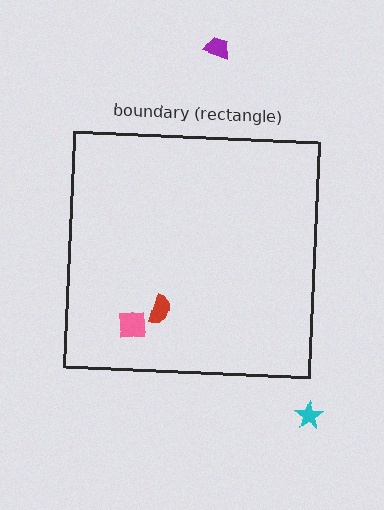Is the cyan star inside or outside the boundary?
Outside.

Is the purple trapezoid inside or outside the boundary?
Outside.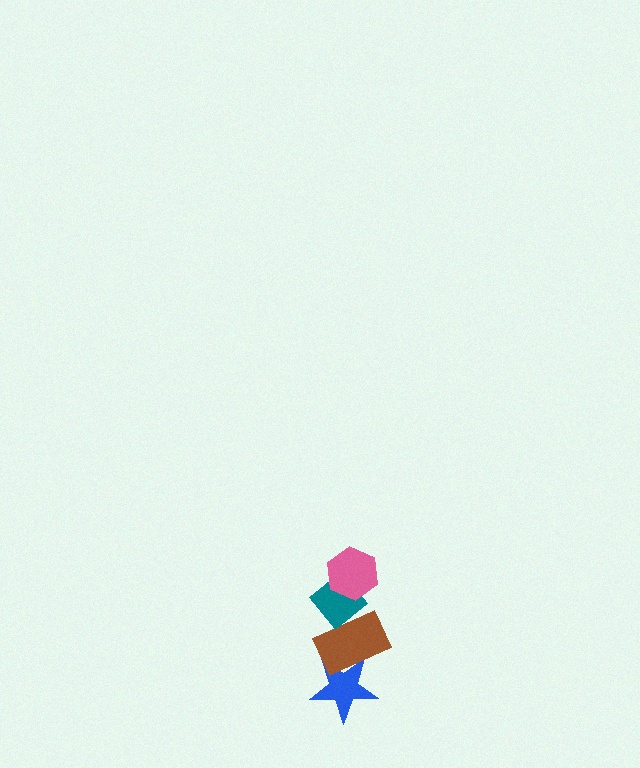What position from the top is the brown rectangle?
The brown rectangle is 3rd from the top.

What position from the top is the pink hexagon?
The pink hexagon is 1st from the top.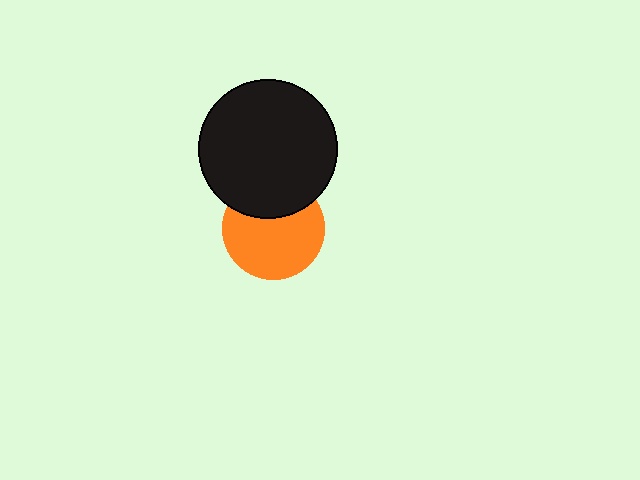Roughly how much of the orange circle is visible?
Most of it is visible (roughly 69%).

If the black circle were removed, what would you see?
You would see the complete orange circle.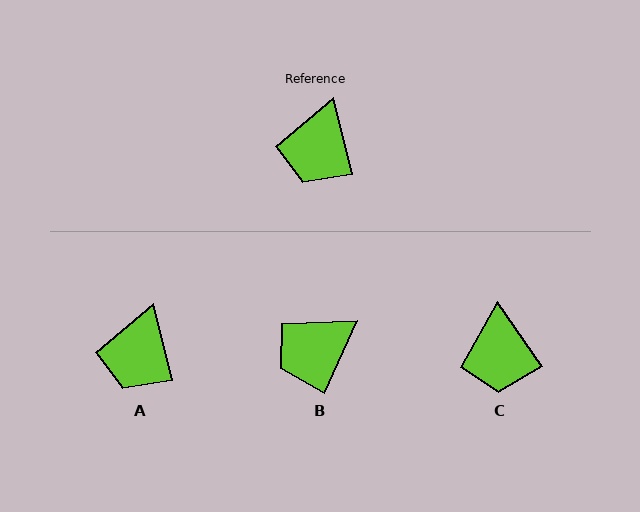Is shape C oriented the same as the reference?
No, it is off by about 20 degrees.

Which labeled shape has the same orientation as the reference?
A.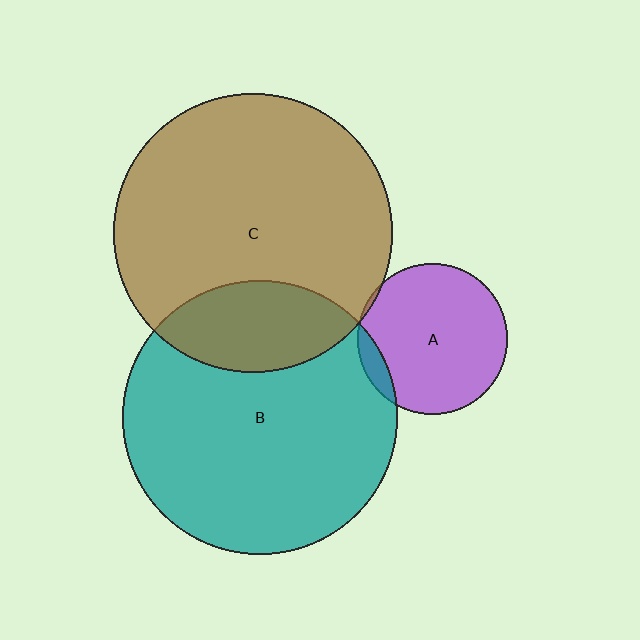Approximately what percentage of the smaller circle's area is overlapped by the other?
Approximately 20%.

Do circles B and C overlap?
Yes.